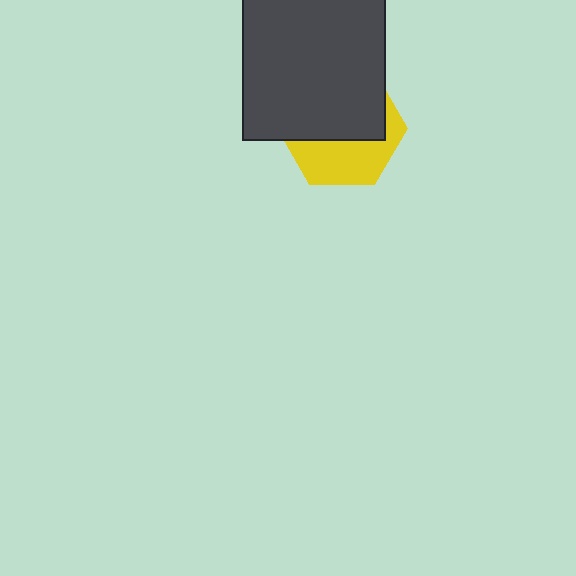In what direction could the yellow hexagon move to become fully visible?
The yellow hexagon could move down. That would shift it out from behind the dark gray square entirely.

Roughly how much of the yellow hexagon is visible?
A small part of it is visible (roughly 42%).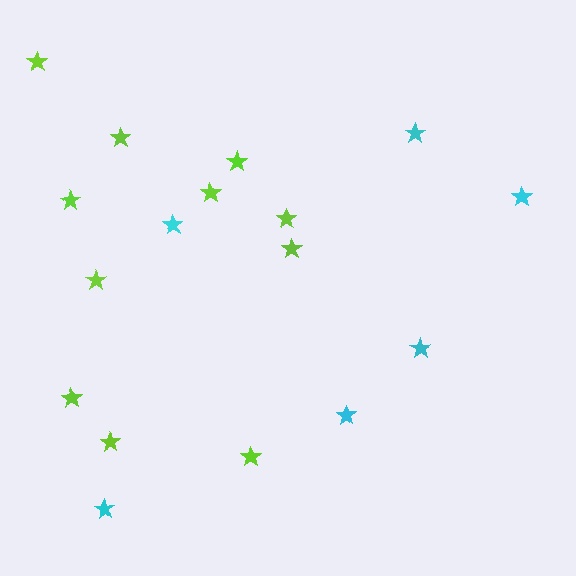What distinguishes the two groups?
There are 2 groups: one group of cyan stars (6) and one group of lime stars (11).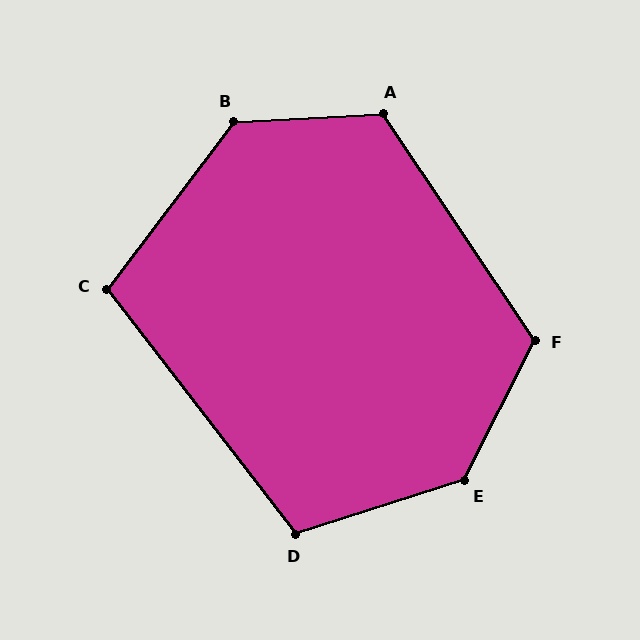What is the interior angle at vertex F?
Approximately 120 degrees (obtuse).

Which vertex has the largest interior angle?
E, at approximately 134 degrees.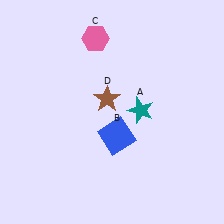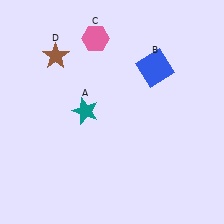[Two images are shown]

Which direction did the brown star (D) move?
The brown star (D) moved left.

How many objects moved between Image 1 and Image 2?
3 objects moved between the two images.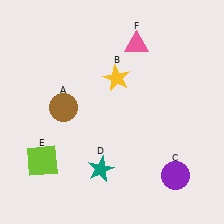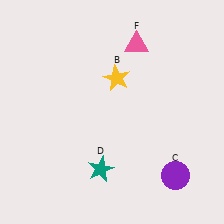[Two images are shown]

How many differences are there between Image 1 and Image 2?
There are 2 differences between the two images.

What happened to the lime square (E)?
The lime square (E) was removed in Image 2. It was in the bottom-left area of Image 1.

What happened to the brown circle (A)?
The brown circle (A) was removed in Image 2. It was in the top-left area of Image 1.